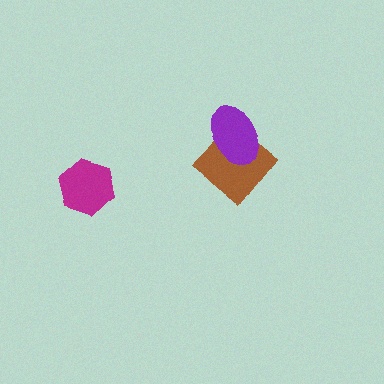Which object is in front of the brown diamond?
The purple ellipse is in front of the brown diamond.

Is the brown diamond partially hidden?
Yes, it is partially covered by another shape.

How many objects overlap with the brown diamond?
1 object overlaps with the brown diamond.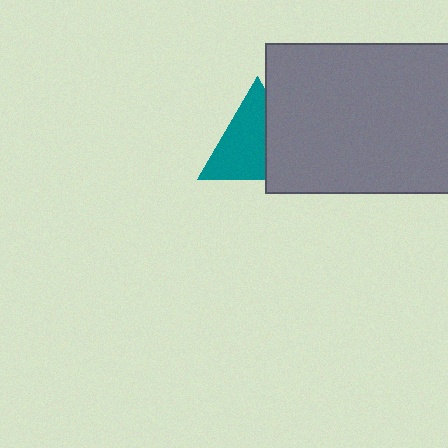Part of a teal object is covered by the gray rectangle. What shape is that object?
It is a triangle.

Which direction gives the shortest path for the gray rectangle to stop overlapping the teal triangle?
Moving right gives the shortest separation.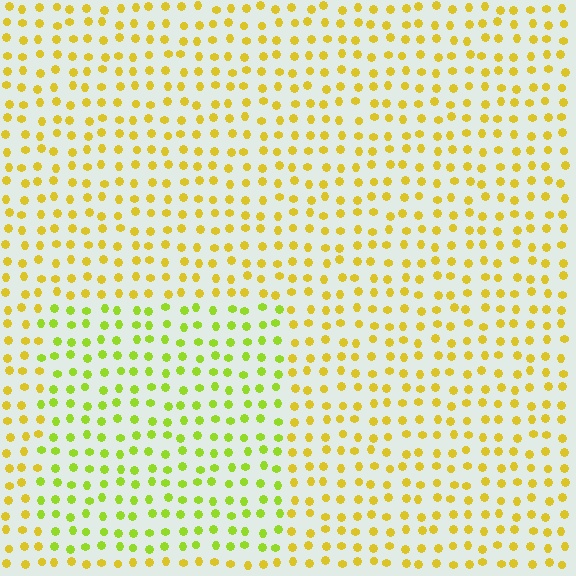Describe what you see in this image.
The image is filled with small yellow elements in a uniform arrangement. A rectangle-shaped region is visible where the elements are tinted to a slightly different hue, forming a subtle color boundary.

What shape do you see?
I see a rectangle.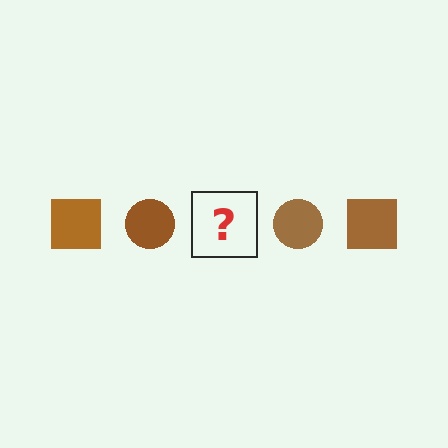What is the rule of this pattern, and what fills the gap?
The rule is that the pattern cycles through square, circle shapes in brown. The gap should be filled with a brown square.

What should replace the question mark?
The question mark should be replaced with a brown square.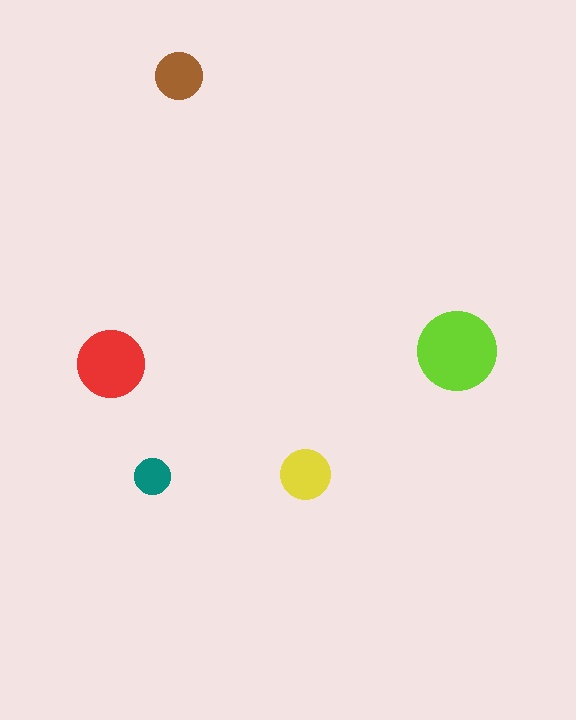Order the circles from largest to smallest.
the lime one, the red one, the yellow one, the brown one, the teal one.